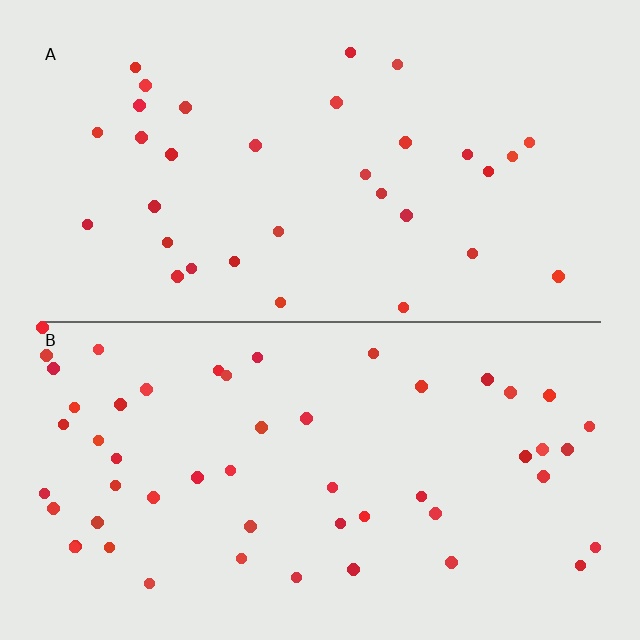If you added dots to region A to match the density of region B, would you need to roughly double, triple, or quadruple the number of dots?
Approximately double.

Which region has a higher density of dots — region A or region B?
B (the bottom).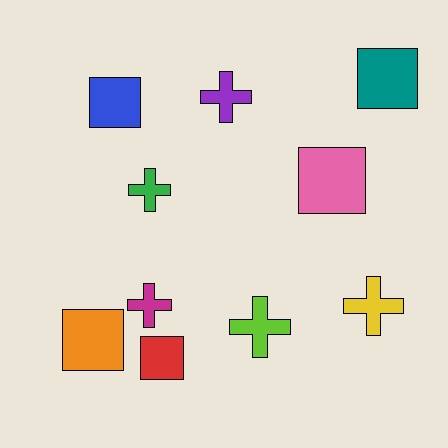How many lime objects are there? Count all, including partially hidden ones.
There is 1 lime object.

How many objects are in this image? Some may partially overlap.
There are 10 objects.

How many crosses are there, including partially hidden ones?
There are 5 crosses.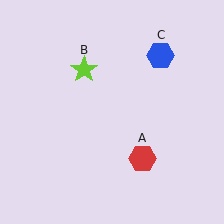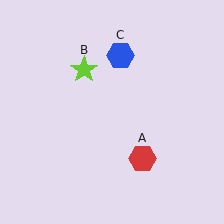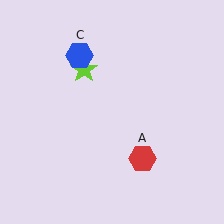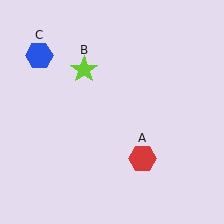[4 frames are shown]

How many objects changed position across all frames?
1 object changed position: blue hexagon (object C).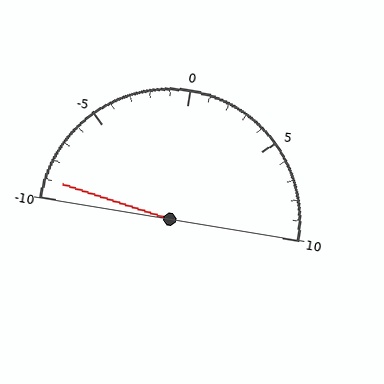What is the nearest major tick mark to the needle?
The nearest major tick mark is -10.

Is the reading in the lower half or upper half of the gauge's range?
The reading is in the lower half of the range (-10 to 10).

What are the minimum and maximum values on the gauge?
The gauge ranges from -10 to 10.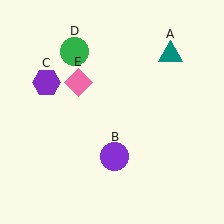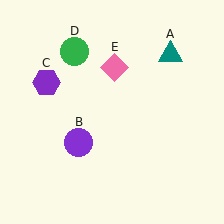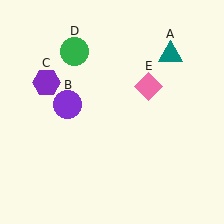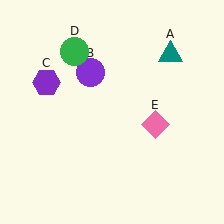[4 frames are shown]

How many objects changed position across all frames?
2 objects changed position: purple circle (object B), pink diamond (object E).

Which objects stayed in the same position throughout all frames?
Teal triangle (object A) and purple hexagon (object C) and green circle (object D) remained stationary.